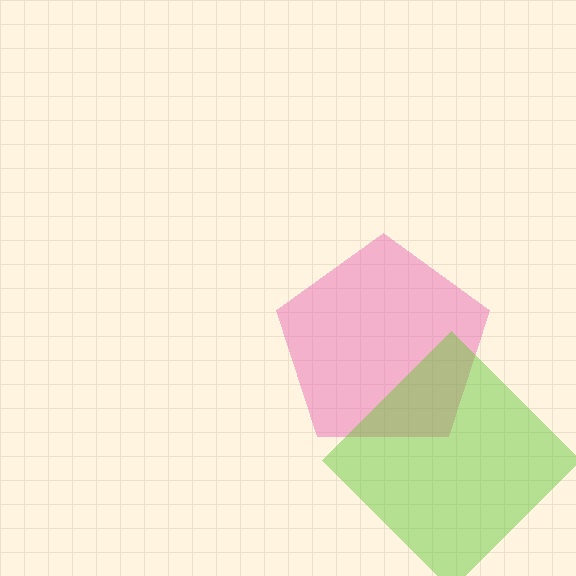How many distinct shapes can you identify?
There are 2 distinct shapes: a pink pentagon, a lime diamond.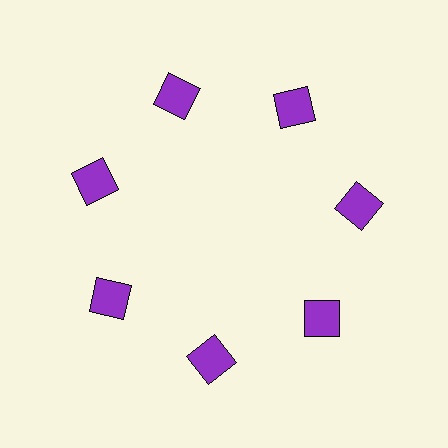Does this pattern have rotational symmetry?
Yes, this pattern has 7-fold rotational symmetry. It looks the same after rotating 51 degrees around the center.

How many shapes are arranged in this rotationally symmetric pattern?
There are 7 shapes, arranged in 7 groups of 1.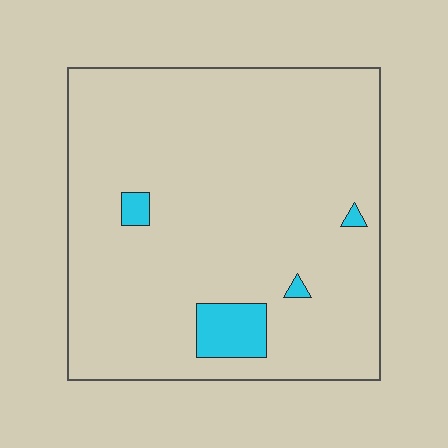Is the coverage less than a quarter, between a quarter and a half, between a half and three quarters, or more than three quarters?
Less than a quarter.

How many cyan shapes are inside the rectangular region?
4.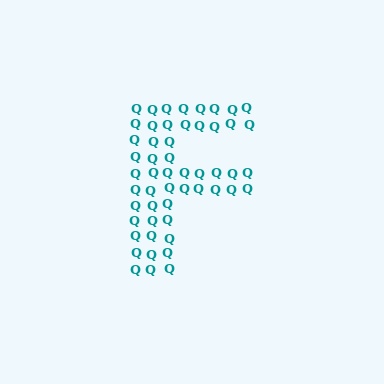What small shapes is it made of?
It is made of small letter Q's.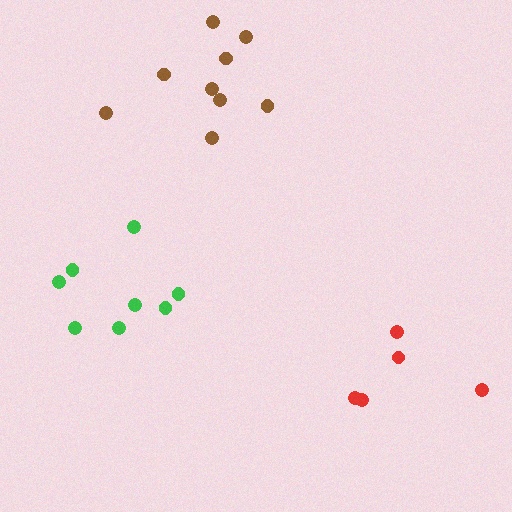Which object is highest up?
The brown cluster is topmost.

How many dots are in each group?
Group 1: 8 dots, Group 2: 5 dots, Group 3: 9 dots (22 total).